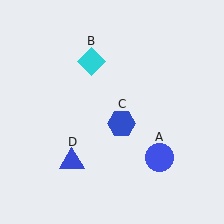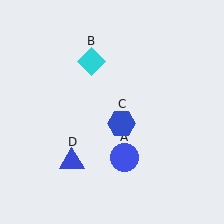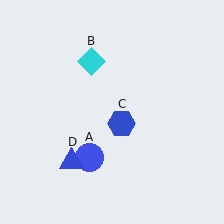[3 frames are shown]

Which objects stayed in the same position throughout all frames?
Cyan diamond (object B) and blue hexagon (object C) and blue triangle (object D) remained stationary.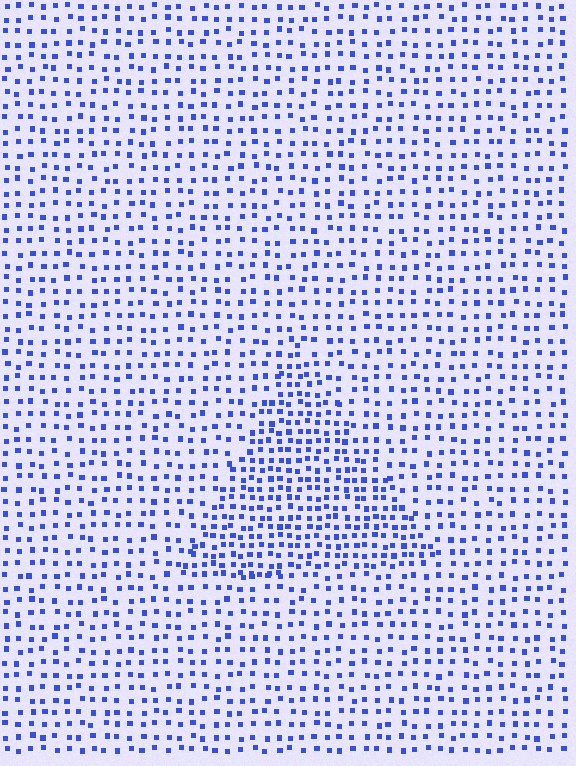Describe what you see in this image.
The image contains small blue elements arranged at two different densities. A triangle-shaped region is visible where the elements are more densely packed than the surrounding area.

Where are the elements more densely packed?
The elements are more densely packed inside the triangle boundary.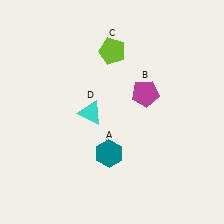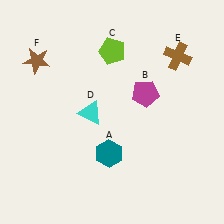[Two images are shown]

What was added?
A brown cross (E), a brown star (F) were added in Image 2.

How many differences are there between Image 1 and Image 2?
There are 2 differences between the two images.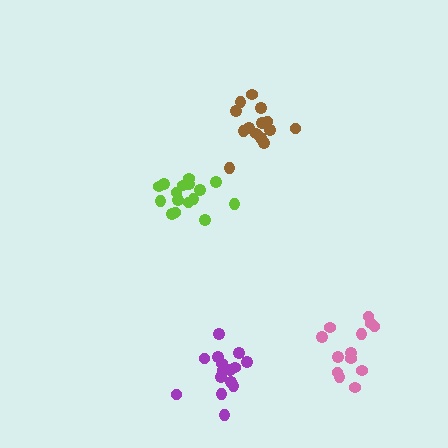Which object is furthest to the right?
The pink cluster is rightmost.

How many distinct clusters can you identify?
There are 4 distinct clusters.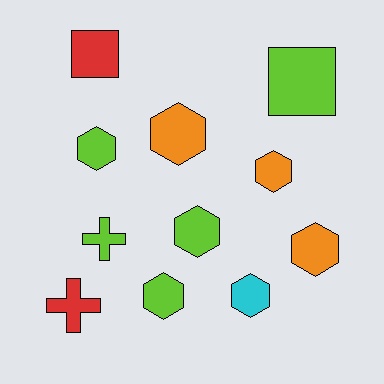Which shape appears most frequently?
Hexagon, with 7 objects.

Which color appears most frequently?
Lime, with 5 objects.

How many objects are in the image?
There are 11 objects.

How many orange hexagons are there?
There are 3 orange hexagons.